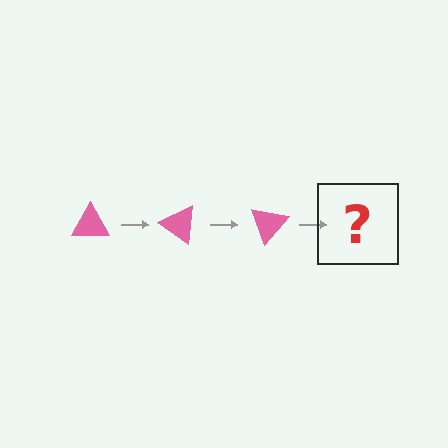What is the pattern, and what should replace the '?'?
The pattern is that the triangle rotates 35 degrees each step. The '?' should be a pink triangle rotated 105 degrees.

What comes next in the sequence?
The next element should be a pink triangle rotated 105 degrees.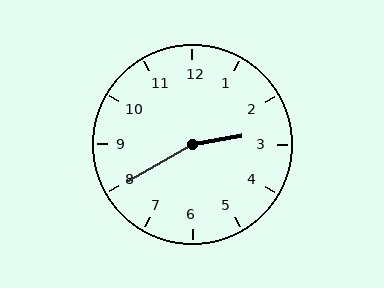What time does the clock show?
2:40.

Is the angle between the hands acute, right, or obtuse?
It is obtuse.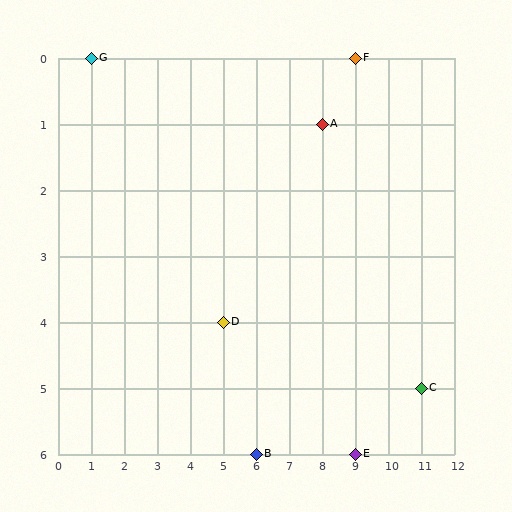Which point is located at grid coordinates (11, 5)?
Point C is at (11, 5).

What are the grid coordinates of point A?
Point A is at grid coordinates (8, 1).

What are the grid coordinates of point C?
Point C is at grid coordinates (11, 5).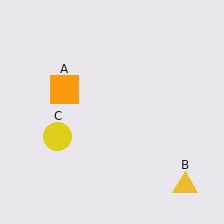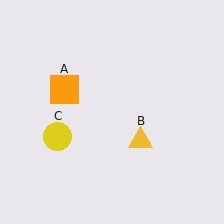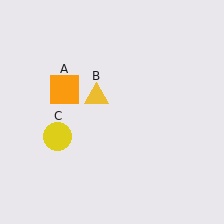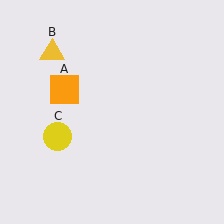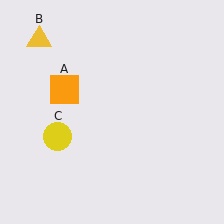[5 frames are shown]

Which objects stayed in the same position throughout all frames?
Orange square (object A) and yellow circle (object C) remained stationary.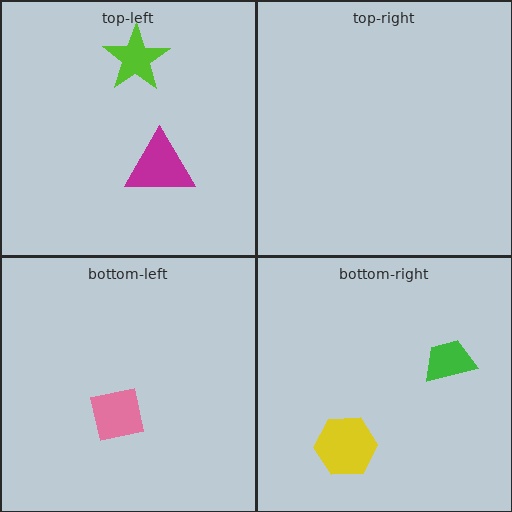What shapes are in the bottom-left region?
The pink square.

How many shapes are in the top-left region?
2.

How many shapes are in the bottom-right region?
2.